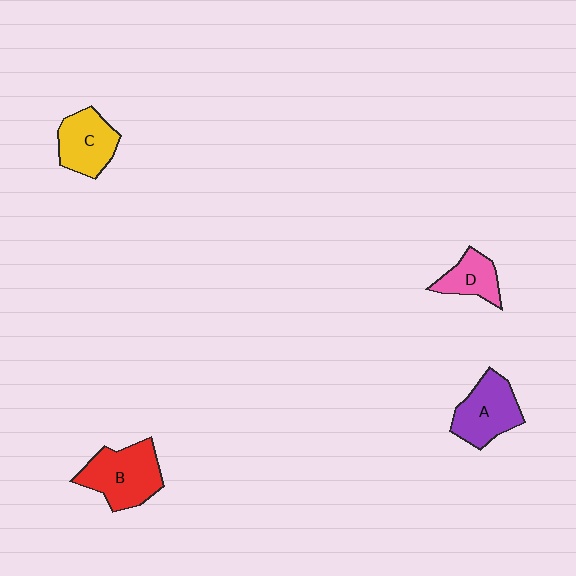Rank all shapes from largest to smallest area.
From largest to smallest: B (red), A (purple), C (yellow), D (pink).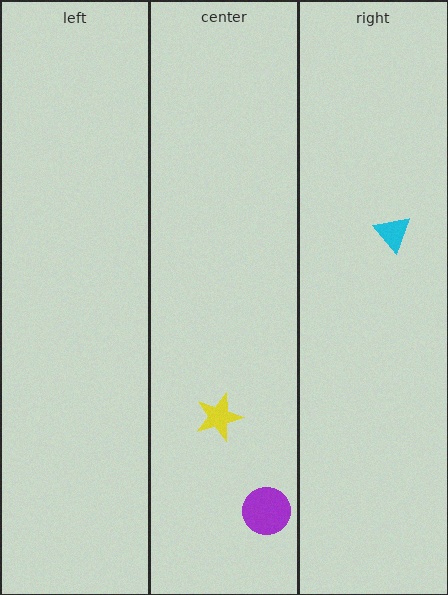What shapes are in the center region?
The yellow star, the purple circle.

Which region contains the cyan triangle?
The right region.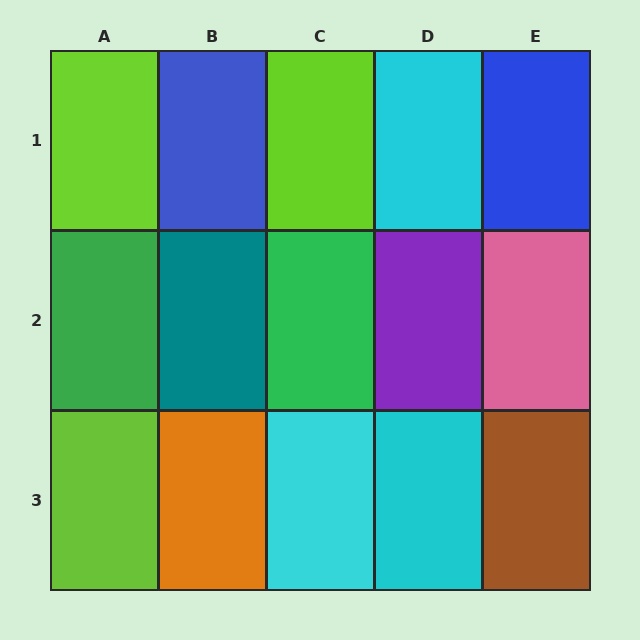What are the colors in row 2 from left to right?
Green, teal, green, purple, pink.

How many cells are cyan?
3 cells are cyan.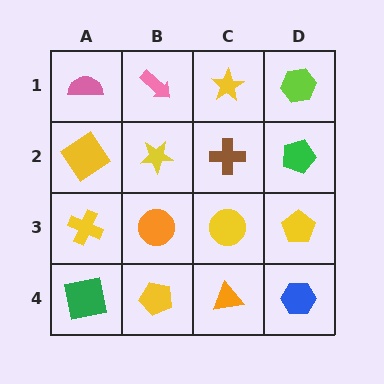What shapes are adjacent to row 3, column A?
A yellow diamond (row 2, column A), a green square (row 4, column A), an orange circle (row 3, column B).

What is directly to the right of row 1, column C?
A lime hexagon.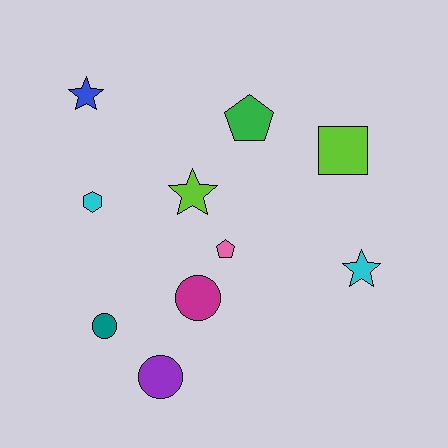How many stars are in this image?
There are 3 stars.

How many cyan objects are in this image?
There are 2 cyan objects.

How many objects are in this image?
There are 10 objects.